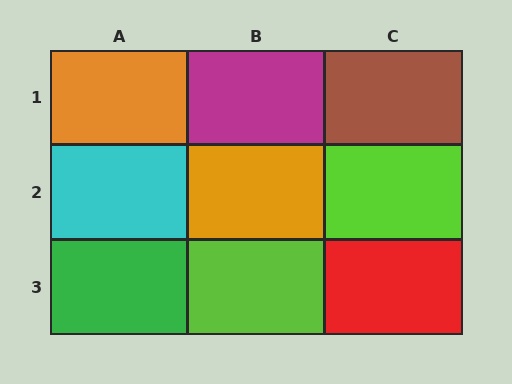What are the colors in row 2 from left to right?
Cyan, orange, lime.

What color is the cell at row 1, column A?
Orange.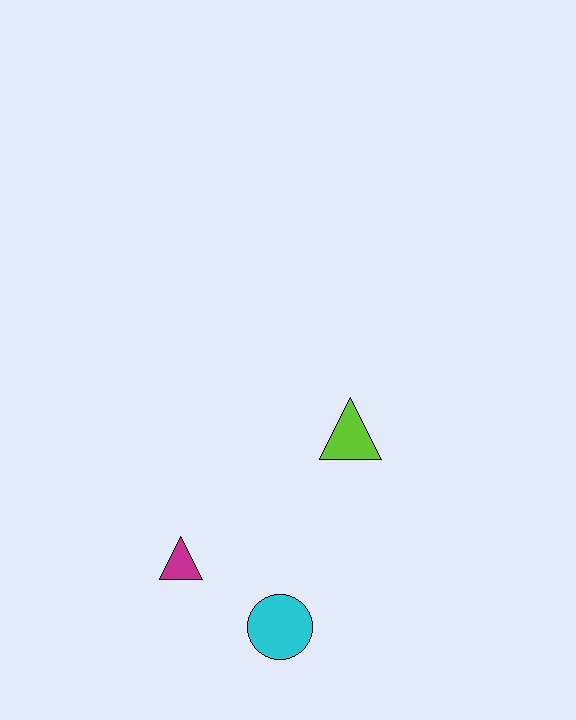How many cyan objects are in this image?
There is 1 cyan object.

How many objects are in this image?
There are 3 objects.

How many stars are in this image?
There are no stars.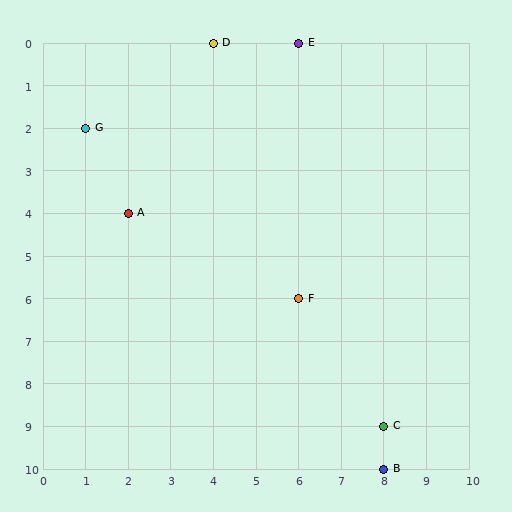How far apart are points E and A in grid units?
Points E and A are 4 columns and 4 rows apart (about 5.7 grid units diagonally).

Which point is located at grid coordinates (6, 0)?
Point E is at (6, 0).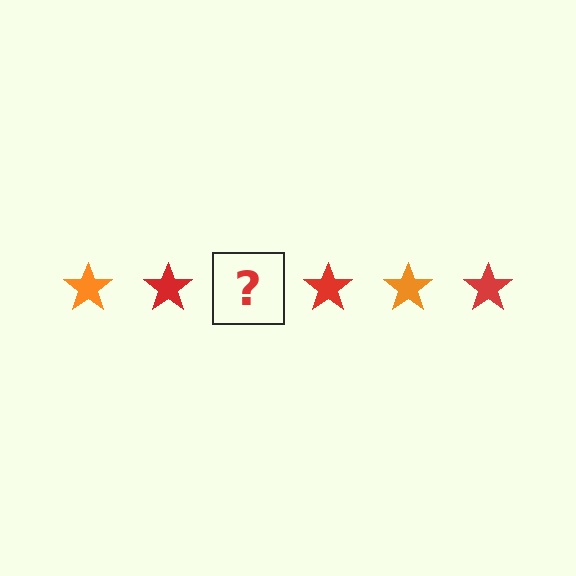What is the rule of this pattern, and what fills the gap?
The rule is that the pattern cycles through orange, red stars. The gap should be filled with an orange star.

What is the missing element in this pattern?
The missing element is an orange star.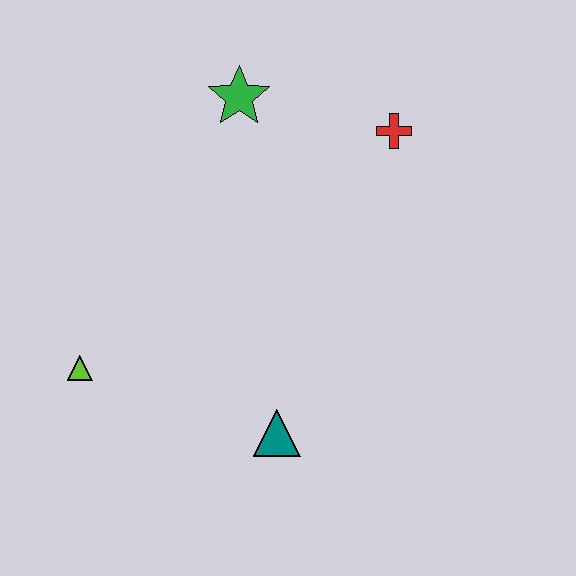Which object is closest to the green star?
The red cross is closest to the green star.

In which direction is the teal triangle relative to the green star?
The teal triangle is below the green star.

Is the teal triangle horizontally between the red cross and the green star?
Yes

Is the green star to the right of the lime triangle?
Yes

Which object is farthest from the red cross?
The lime triangle is farthest from the red cross.